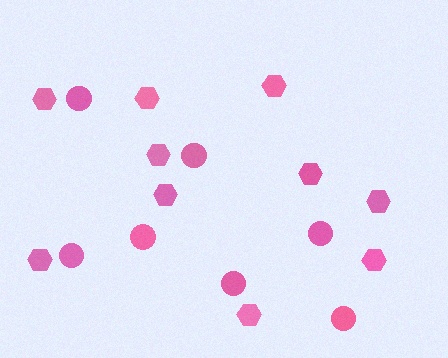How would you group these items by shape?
There are 2 groups: one group of circles (7) and one group of hexagons (10).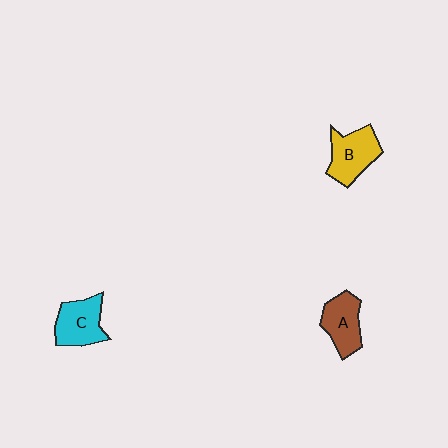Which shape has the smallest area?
Shape A (brown).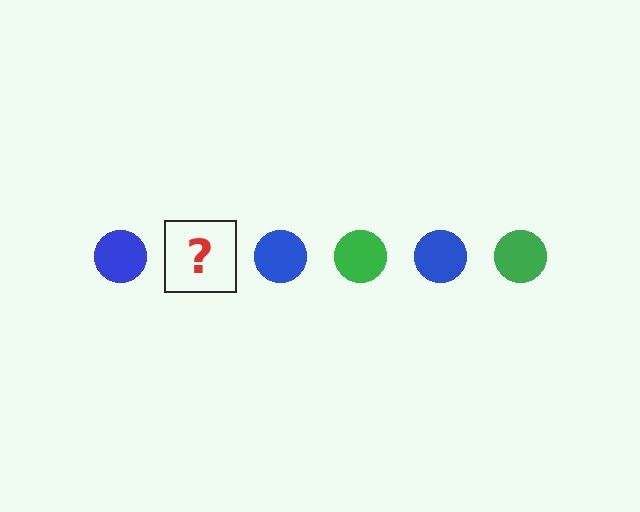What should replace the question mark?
The question mark should be replaced with a green circle.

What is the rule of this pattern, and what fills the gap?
The rule is that the pattern cycles through blue, green circles. The gap should be filled with a green circle.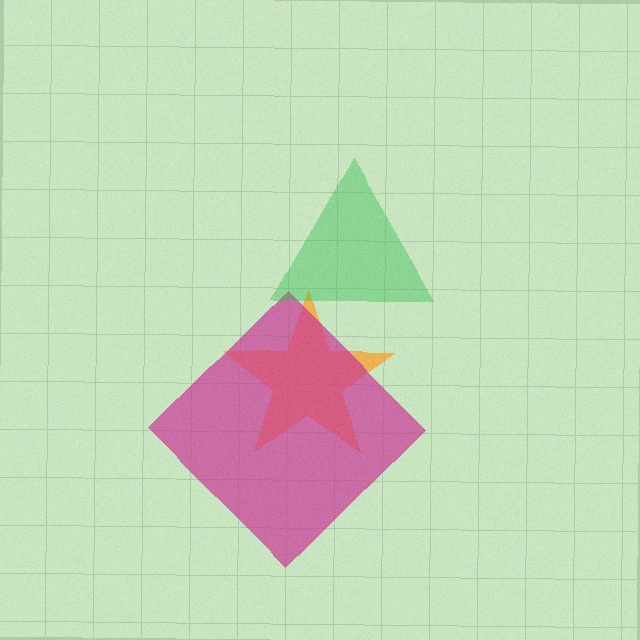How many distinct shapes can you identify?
There are 3 distinct shapes: an orange star, a magenta diamond, a green triangle.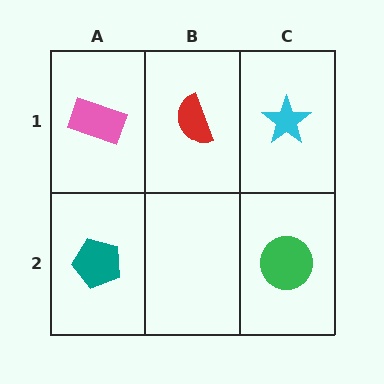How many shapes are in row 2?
2 shapes.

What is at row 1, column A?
A pink rectangle.